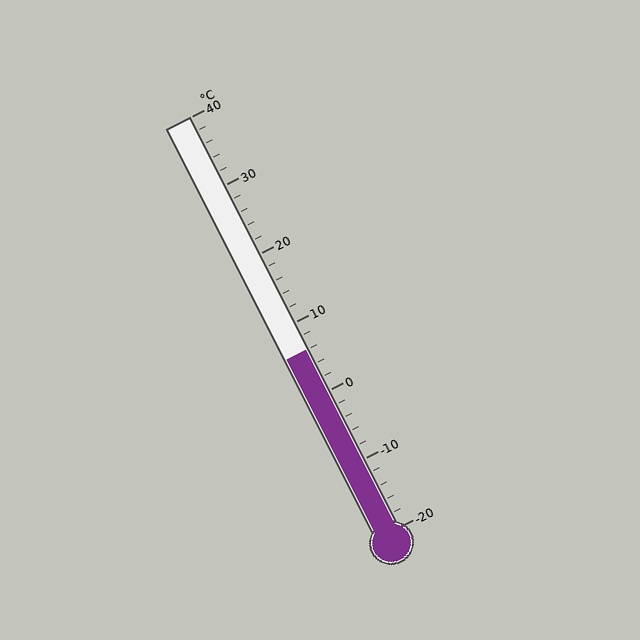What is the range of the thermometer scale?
The thermometer scale ranges from -20°C to 40°C.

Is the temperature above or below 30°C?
The temperature is below 30°C.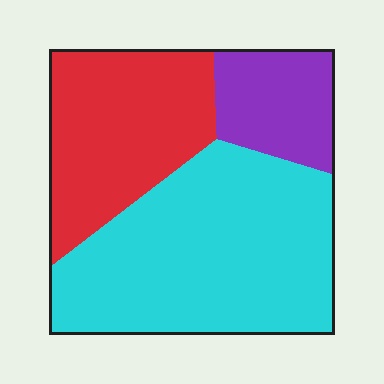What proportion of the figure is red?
Red takes up about one third (1/3) of the figure.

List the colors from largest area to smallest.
From largest to smallest: cyan, red, purple.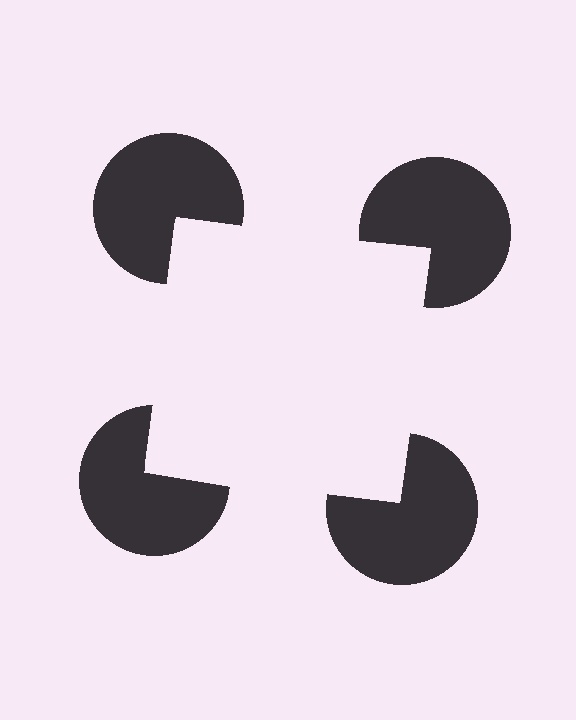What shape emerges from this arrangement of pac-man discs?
An illusory square — its edges are inferred from the aligned wedge cuts in the pac-man discs, not physically drawn.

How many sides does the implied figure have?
4 sides.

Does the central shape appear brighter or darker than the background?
It typically appears slightly brighter than the background, even though no actual brightness change is drawn.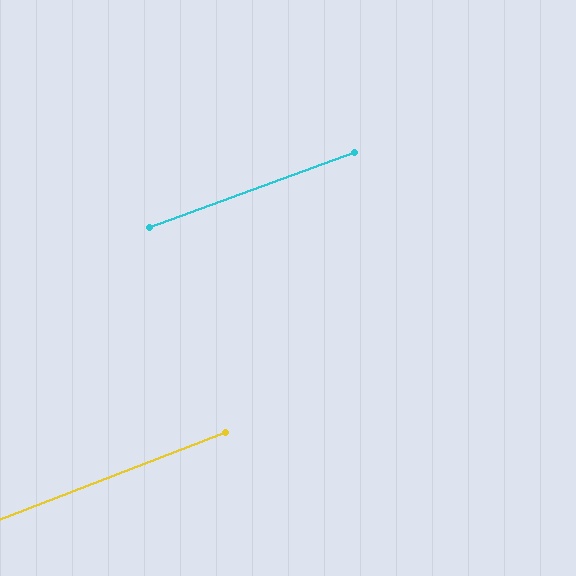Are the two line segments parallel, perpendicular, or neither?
Parallel — their directions differ by only 1.0°.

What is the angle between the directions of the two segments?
Approximately 1 degree.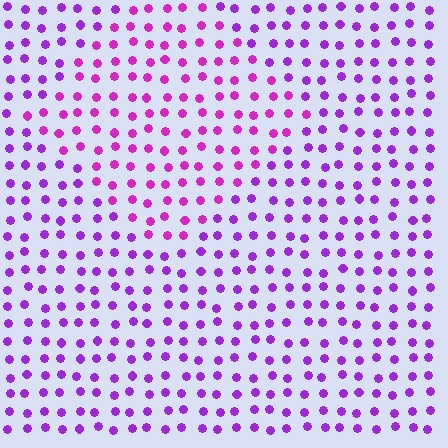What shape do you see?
I see a diamond.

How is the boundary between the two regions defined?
The boundary is defined purely by a slight shift in hue (about 26 degrees). Spacing, size, and orientation are identical on both sides.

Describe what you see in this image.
The image is filled with small purple elements in a uniform arrangement. A diamond-shaped region is visible where the elements are tinted to a slightly different hue, forming a subtle color boundary.